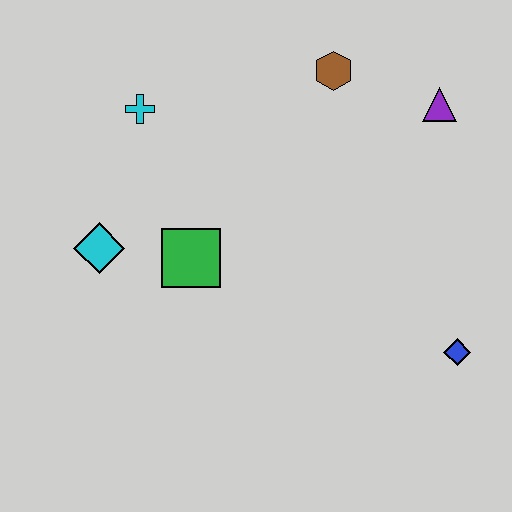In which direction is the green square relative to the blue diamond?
The green square is to the left of the blue diamond.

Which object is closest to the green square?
The cyan diamond is closest to the green square.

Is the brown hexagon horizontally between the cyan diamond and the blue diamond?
Yes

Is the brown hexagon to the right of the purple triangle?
No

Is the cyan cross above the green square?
Yes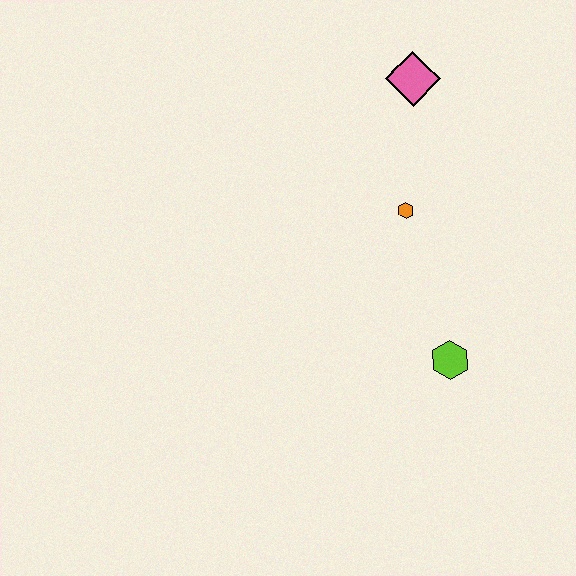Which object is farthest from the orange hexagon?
The lime hexagon is farthest from the orange hexagon.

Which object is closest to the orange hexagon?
The pink diamond is closest to the orange hexagon.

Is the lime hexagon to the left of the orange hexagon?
No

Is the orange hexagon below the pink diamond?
Yes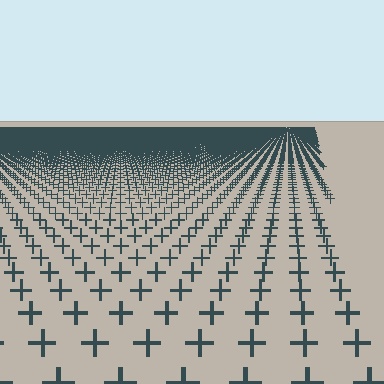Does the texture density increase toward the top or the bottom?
Density increases toward the top.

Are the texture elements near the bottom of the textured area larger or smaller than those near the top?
Larger. Near the bottom, elements are closer to the viewer and appear at a bigger on-screen size.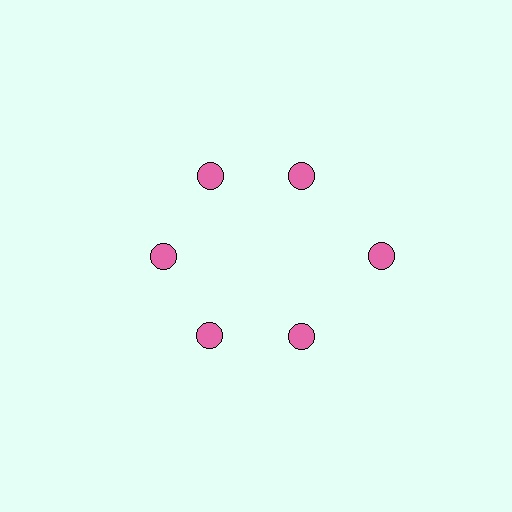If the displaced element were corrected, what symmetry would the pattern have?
It would have 6-fold rotational symmetry — the pattern would map onto itself every 60 degrees.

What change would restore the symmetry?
The symmetry would be restored by moving it inward, back onto the ring so that all 6 circles sit at equal angles and equal distance from the center.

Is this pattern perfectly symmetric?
No. The 6 pink circles are arranged in a ring, but one element near the 3 o'clock position is pushed outward from the center, breaking the 6-fold rotational symmetry.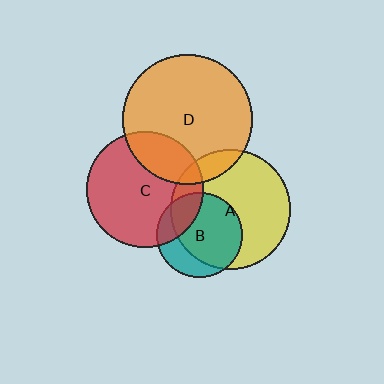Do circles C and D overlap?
Yes.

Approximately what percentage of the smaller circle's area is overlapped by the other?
Approximately 25%.